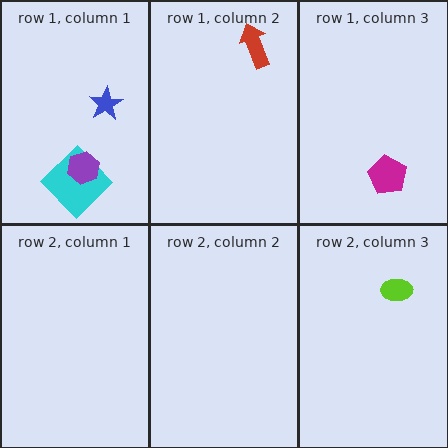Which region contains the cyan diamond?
The row 1, column 1 region.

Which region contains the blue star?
The row 1, column 1 region.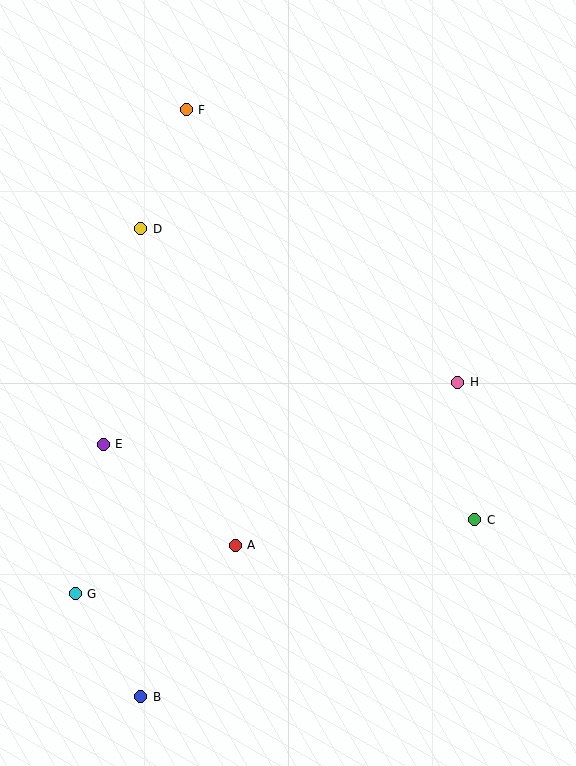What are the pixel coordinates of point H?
Point H is at (458, 382).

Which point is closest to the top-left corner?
Point F is closest to the top-left corner.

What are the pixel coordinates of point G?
Point G is at (75, 594).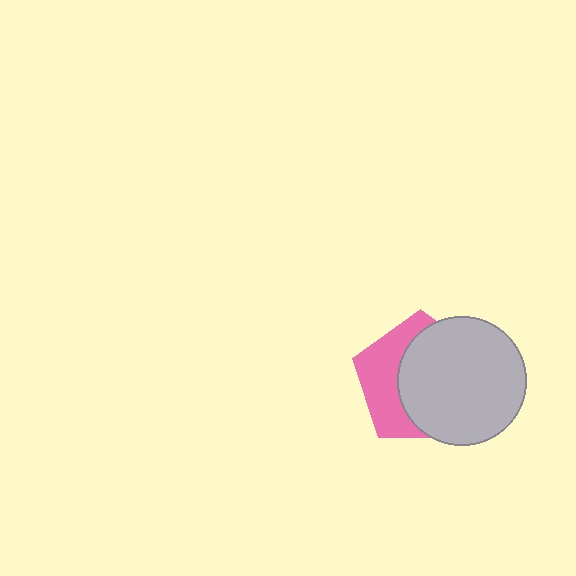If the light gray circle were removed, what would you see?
You would see the complete pink pentagon.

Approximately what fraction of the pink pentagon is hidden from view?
Roughly 61% of the pink pentagon is hidden behind the light gray circle.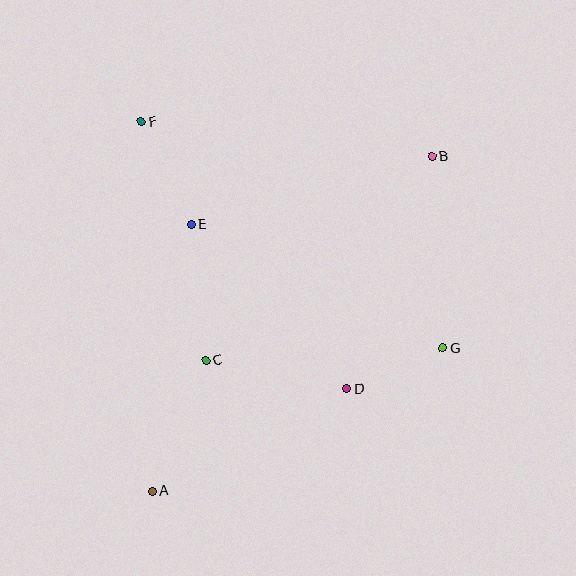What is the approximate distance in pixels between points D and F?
The distance between D and F is approximately 337 pixels.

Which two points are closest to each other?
Points D and G are closest to each other.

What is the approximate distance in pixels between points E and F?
The distance between E and F is approximately 114 pixels.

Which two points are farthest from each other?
Points A and B are farthest from each other.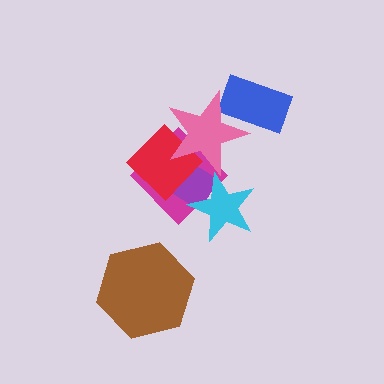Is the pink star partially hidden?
No, no other shape covers it.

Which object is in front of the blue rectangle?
The pink star is in front of the blue rectangle.